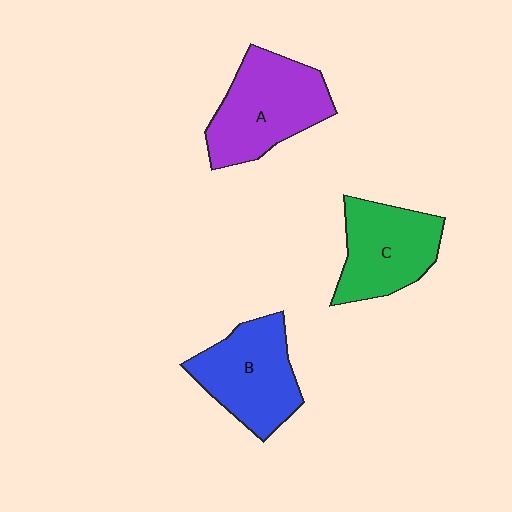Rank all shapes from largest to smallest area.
From largest to smallest: A (purple), B (blue), C (green).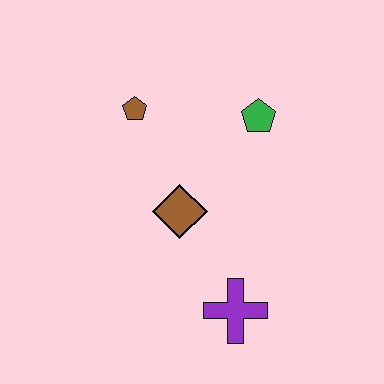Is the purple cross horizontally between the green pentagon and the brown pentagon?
Yes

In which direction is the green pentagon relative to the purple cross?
The green pentagon is above the purple cross.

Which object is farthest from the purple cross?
The brown pentagon is farthest from the purple cross.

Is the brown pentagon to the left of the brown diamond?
Yes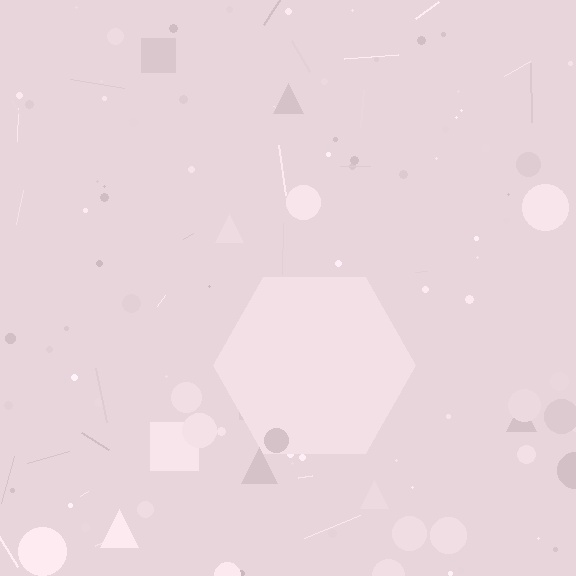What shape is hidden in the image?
A hexagon is hidden in the image.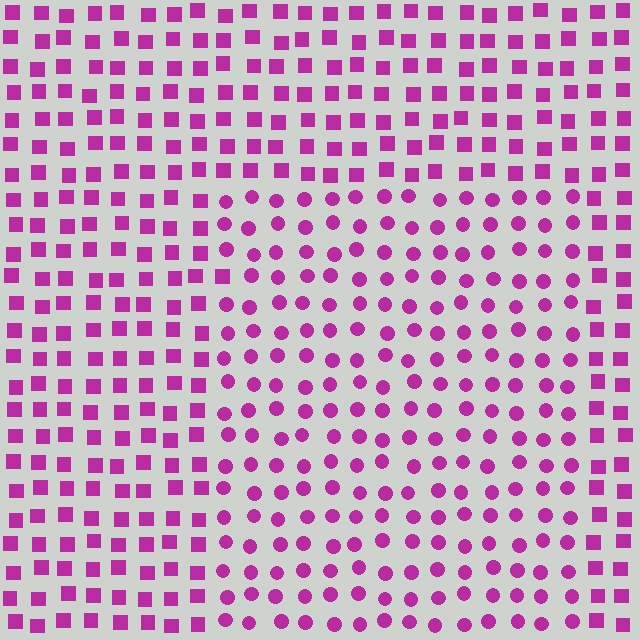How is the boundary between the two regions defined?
The boundary is defined by a change in element shape: circles inside vs. squares outside. All elements share the same color and spacing.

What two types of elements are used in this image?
The image uses circles inside the rectangle region and squares outside it.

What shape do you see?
I see a rectangle.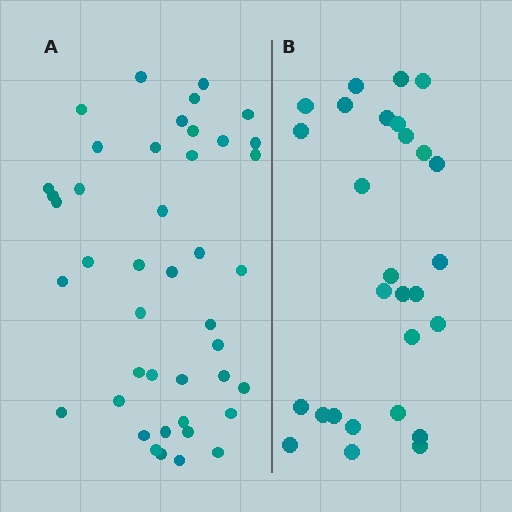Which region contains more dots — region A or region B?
Region A (the left region) has more dots.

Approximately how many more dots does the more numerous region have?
Region A has approximately 15 more dots than region B.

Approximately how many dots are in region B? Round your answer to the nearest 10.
About 30 dots. (The exact count is 28, which rounds to 30.)